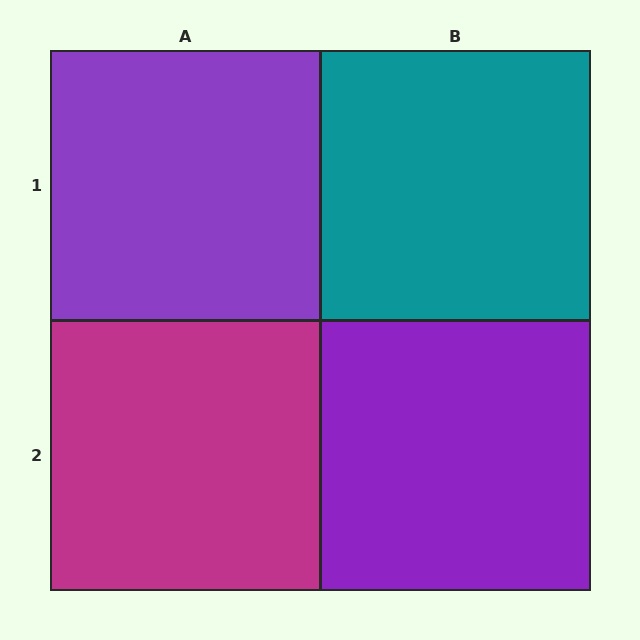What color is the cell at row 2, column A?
Magenta.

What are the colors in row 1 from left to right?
Purple, teal.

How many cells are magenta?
1 cell is magenta.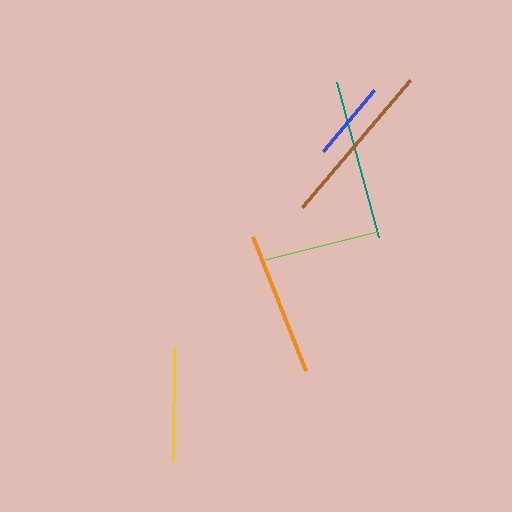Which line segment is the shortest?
The blue line is the shortest at approximately 80 pixels.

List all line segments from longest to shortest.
From longest to shortest: brown, teal, orange, lime, yellow, blue.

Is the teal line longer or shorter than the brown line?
The brown line is longer than the teal line.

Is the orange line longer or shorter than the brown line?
The brown line is longer than the orange line.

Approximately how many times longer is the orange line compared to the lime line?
The orange line is approximately 1.2 times the length of the lime line.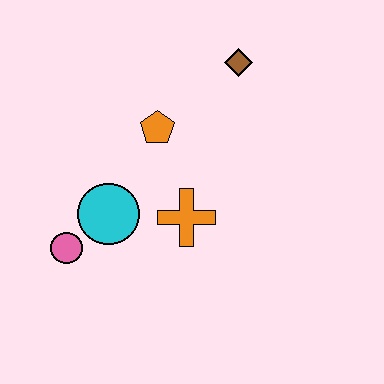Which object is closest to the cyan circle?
The pink circle is closest to the cyan circle.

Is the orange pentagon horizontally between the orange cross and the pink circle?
Yes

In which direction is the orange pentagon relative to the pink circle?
The orange pentagon is above the pink circle.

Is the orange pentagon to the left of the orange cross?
Yes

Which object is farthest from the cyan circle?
The brown diamond is farthest from the cyan circle.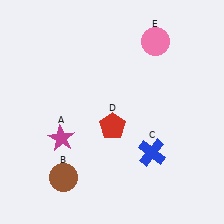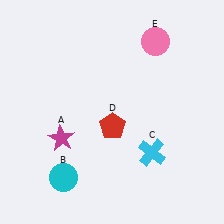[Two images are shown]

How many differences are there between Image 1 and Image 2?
There are 2 differences between the two images.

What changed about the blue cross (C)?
In Image 1, C is blue. In Image 2, it changed to cyan.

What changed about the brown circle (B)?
In Image 1, B is brown. In Image 2, it changed to cyan.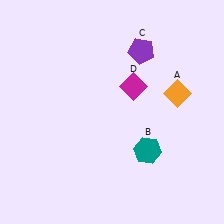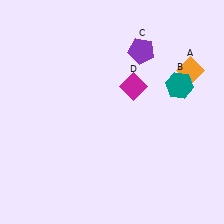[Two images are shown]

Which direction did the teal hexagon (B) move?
The teal hexagon (B) moved up.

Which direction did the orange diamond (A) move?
The orange diamond (A) moved up.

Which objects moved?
The objects that moved are: the orange diamond (A), the teal hexagon (B).